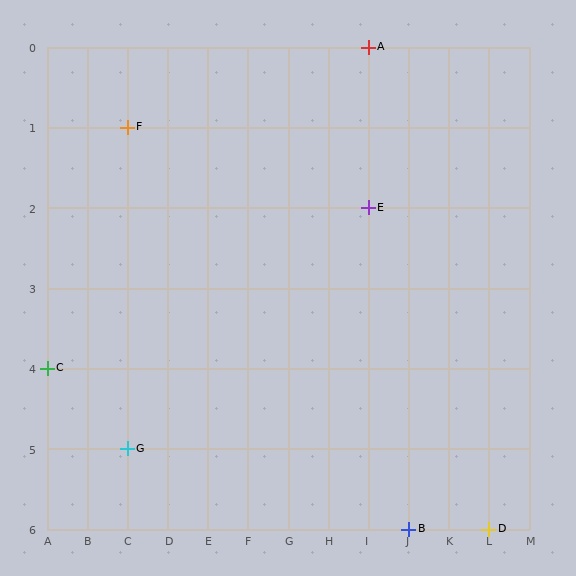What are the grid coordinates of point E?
Point E is at grid coordinates (I, 2).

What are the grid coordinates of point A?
Point A is at grid coordinates (I, 0).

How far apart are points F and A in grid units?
Points F and A are 6 columns and 1 row apart (about 6.1 grid units diagonally).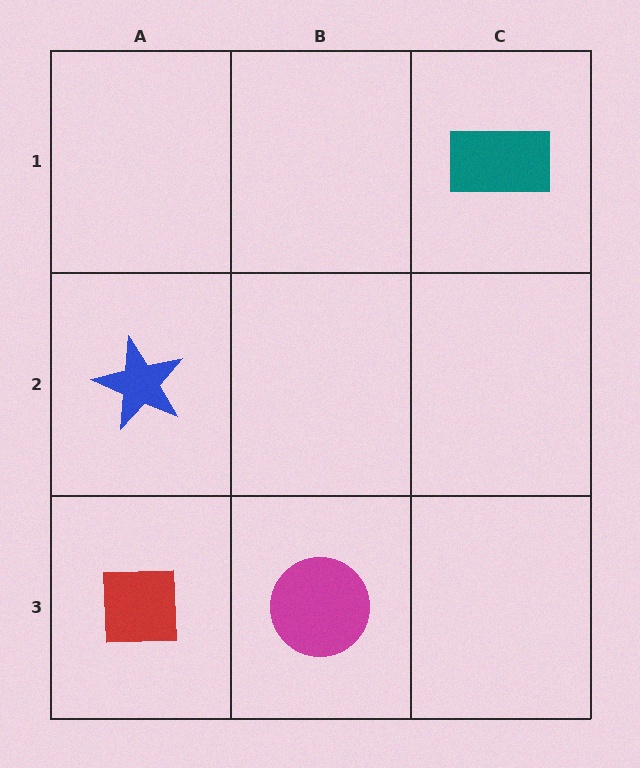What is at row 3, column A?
A red square.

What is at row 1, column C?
A teal rectangle.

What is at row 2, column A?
A blue star.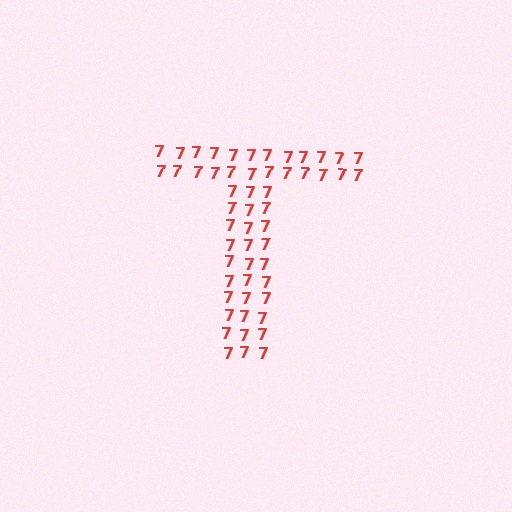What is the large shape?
The large shape is the letter T.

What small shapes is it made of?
It is made of small digit 7's.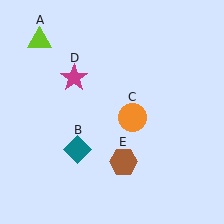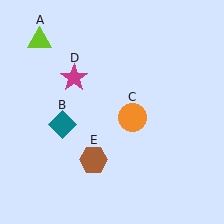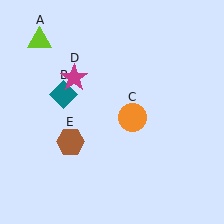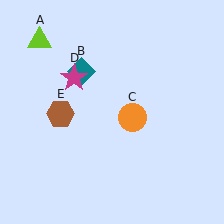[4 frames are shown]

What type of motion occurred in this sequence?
The teal diamond (object B), brown hexagon (object E) rotated clockwise around the center of the scene.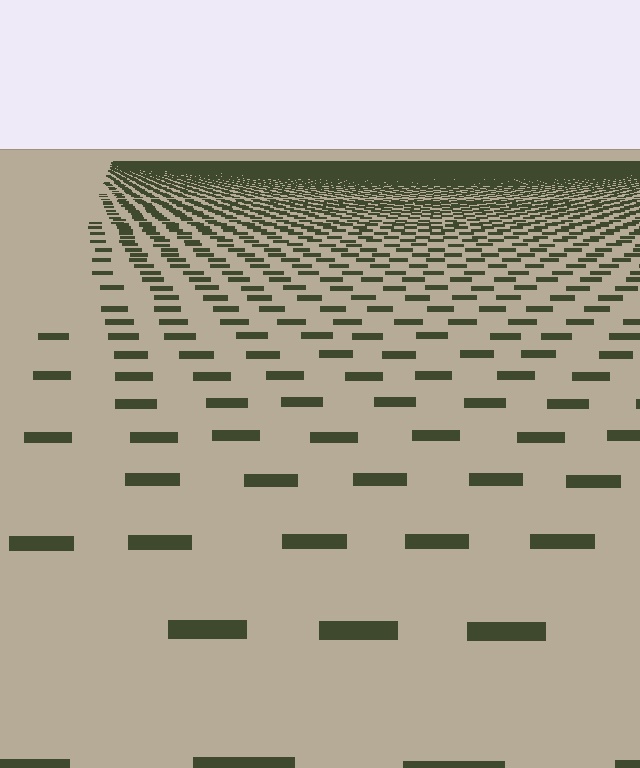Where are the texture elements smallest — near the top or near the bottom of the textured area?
Near the top.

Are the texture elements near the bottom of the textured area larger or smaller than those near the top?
Larger. Near the bottom, elements are closer to the viewer and appear at a bigger on-screen size.